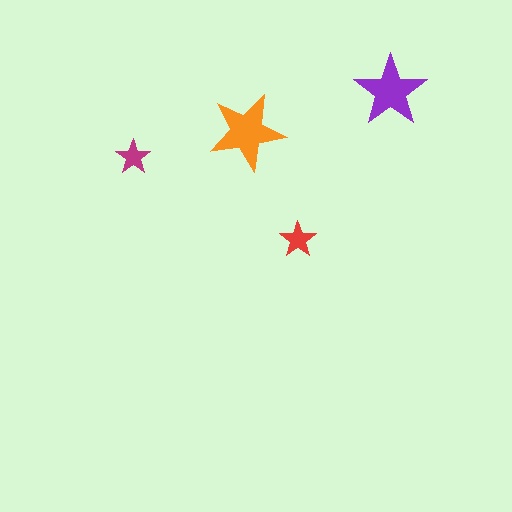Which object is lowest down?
The red star is bottommost.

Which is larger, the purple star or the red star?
The purple one.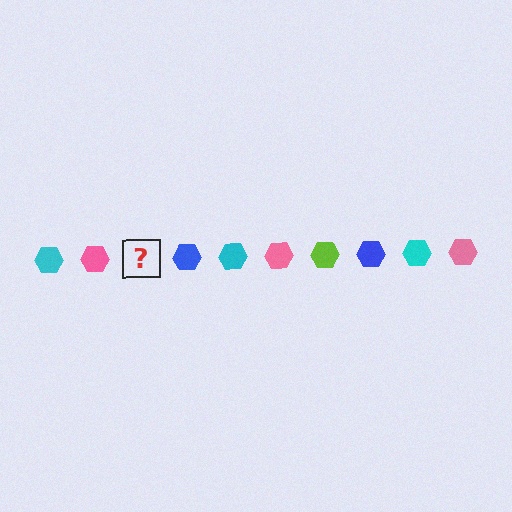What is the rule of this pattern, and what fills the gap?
The rule is that the pattern cycles through cyan, pink, lime, blue hexagons. The gap should be filled with a lime hexagon.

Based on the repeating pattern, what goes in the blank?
The blank should be a lime hexagon.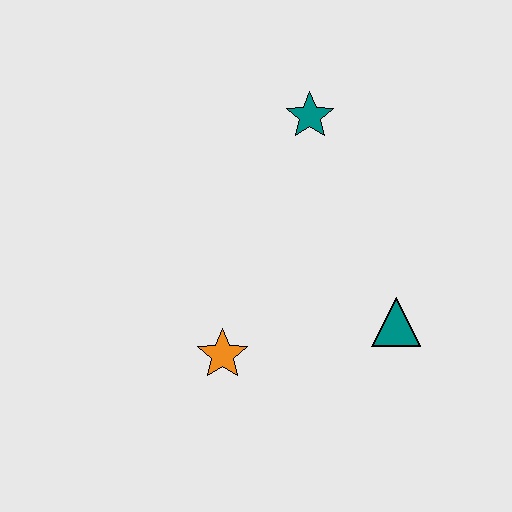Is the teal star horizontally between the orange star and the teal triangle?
Yes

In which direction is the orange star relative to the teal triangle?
The orange star is to the left of the teal triangle.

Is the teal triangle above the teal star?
No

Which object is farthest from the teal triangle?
The teal star is farthest from the teal triangle.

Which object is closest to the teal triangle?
The orange star is closest to the teal triangle.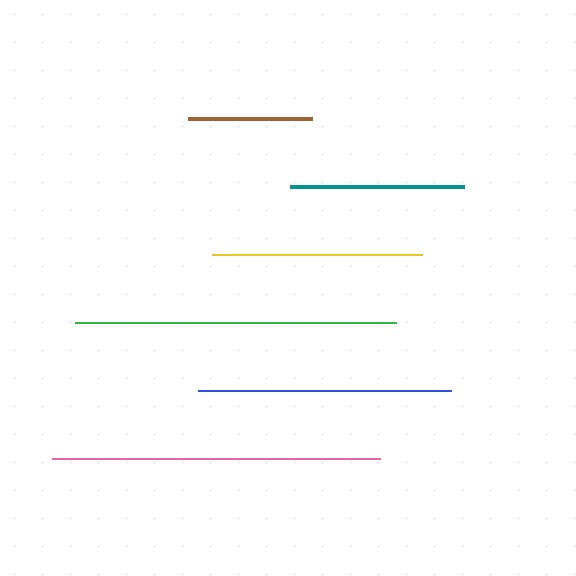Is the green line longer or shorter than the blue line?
The green line is longer than the blue line.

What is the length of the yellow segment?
The yellow segment is approximately 211 pixels long.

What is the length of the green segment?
The green segment is approximately 322 pixels long.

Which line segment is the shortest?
The brown line is the shortest at approximately 123 pixels.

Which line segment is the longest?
The pink line is the longest at approximately 328 pixels.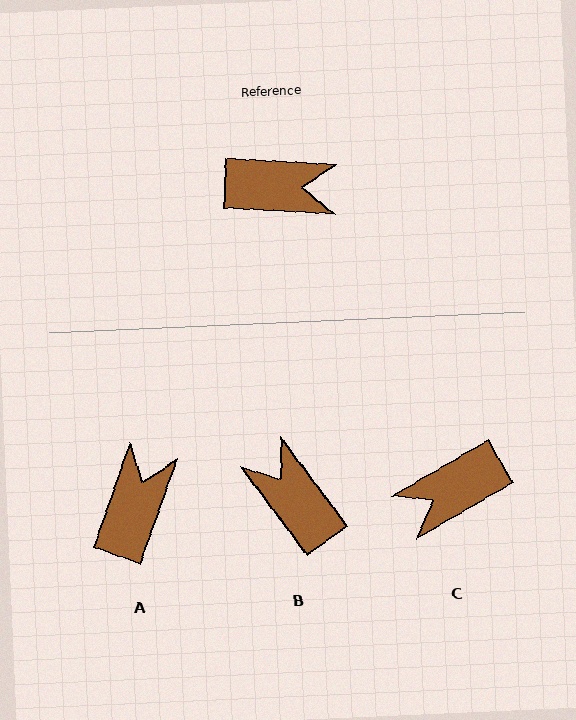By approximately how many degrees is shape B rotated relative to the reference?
Approximately 130 degrees counter-clockwise.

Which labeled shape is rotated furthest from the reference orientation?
C, about 147 degrees away.